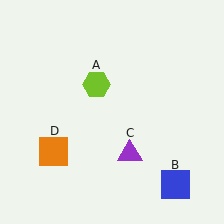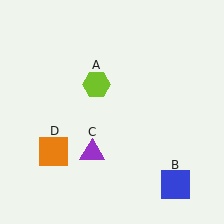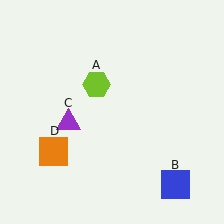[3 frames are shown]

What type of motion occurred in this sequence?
The purple triangle (object C) rotated clockwise around the center of the scene.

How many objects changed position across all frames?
1 object changed position: purple triangle (object C).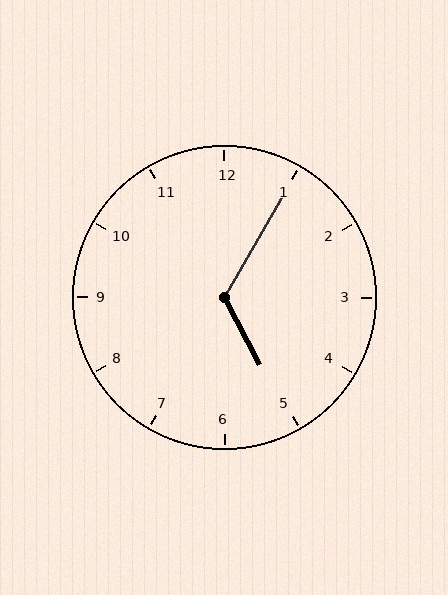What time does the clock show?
5:05.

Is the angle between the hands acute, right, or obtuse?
It is obtuse.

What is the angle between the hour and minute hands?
Approximately 122 degrees.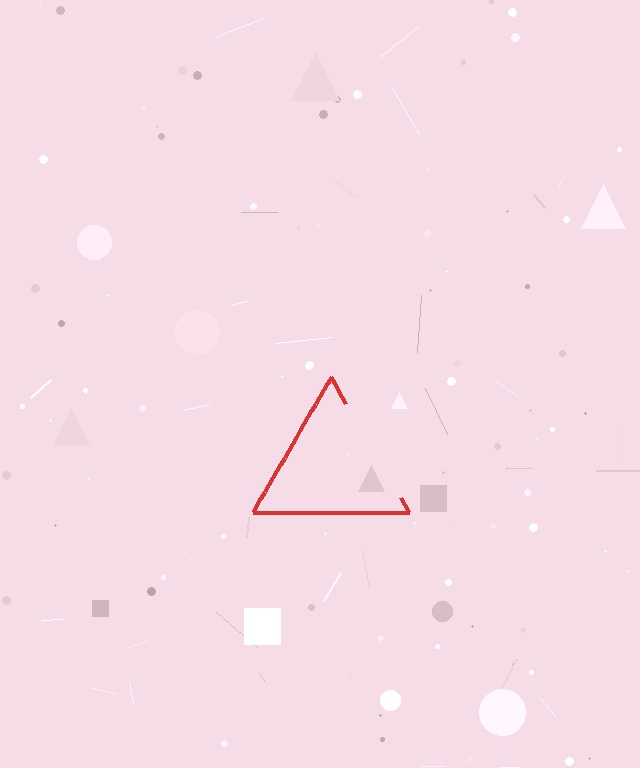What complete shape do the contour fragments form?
The contour fragments form a triangle.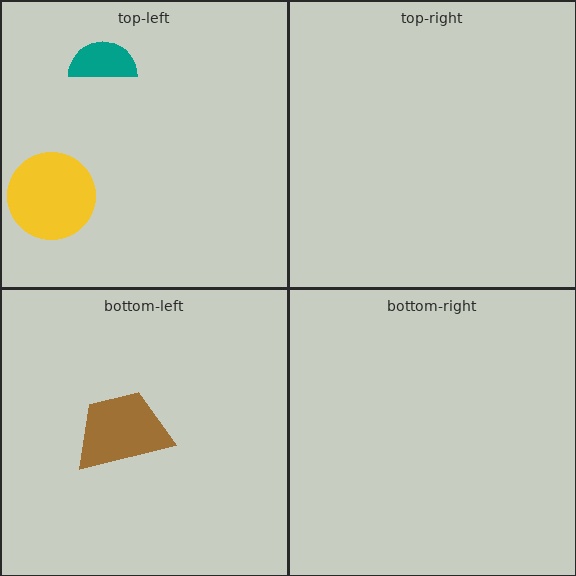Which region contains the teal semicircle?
The top-left region.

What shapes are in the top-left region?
The yellow circle, the teal semicircle.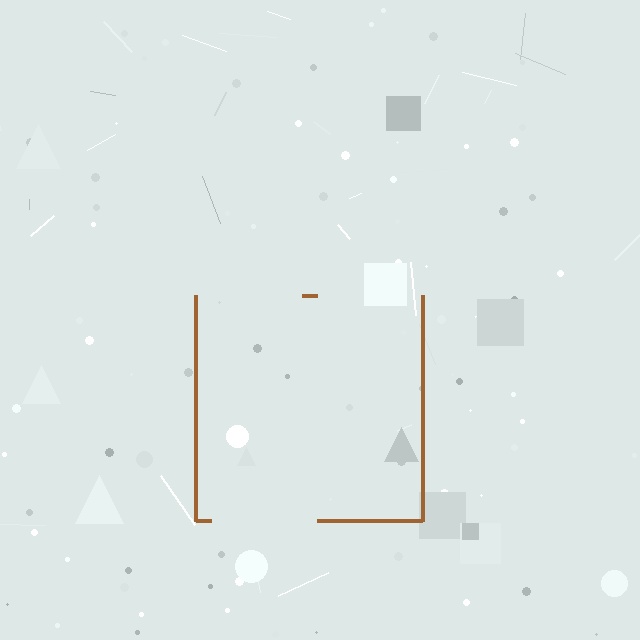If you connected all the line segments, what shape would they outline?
They would outline a square.